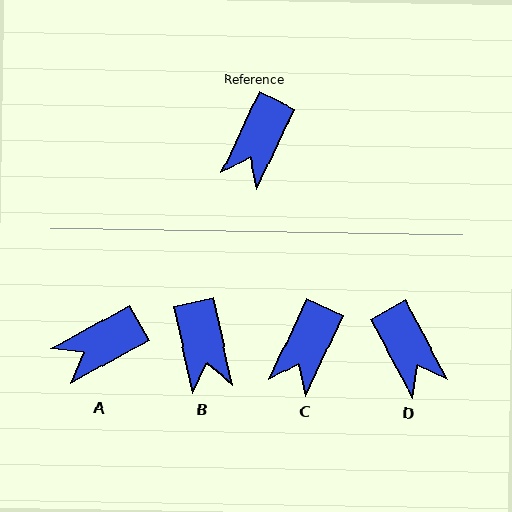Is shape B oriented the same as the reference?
No, it is off by about 37 degrees.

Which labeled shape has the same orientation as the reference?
C.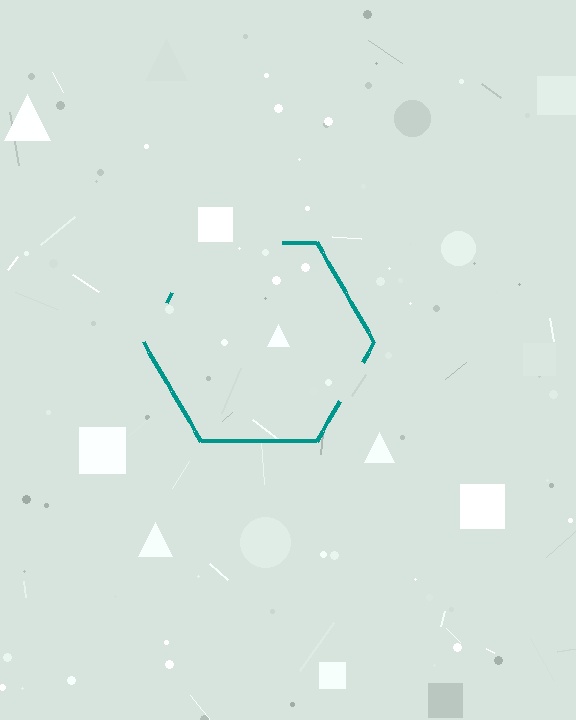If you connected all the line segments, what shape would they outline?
They would outline a hexagon.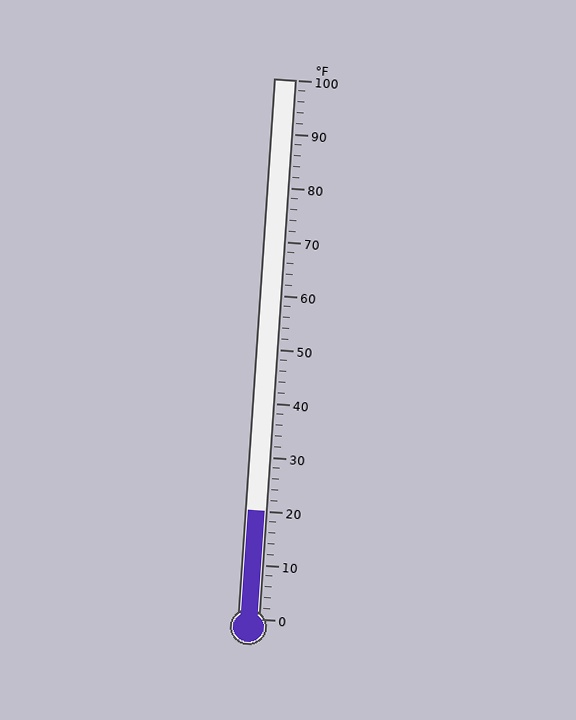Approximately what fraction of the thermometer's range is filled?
The thermometer is filled to approximately 20% of its range.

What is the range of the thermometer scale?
The thermometer scale ranges from 0°F to 100°F.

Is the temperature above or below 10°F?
The temperature is above 10°F.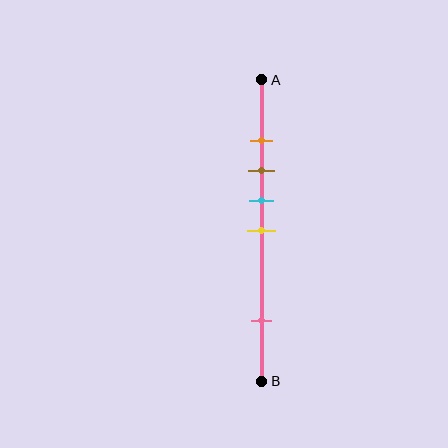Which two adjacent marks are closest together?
The orange and brown marks are the closest adjacent pair.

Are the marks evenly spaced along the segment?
No, the marks are not evenly spaced.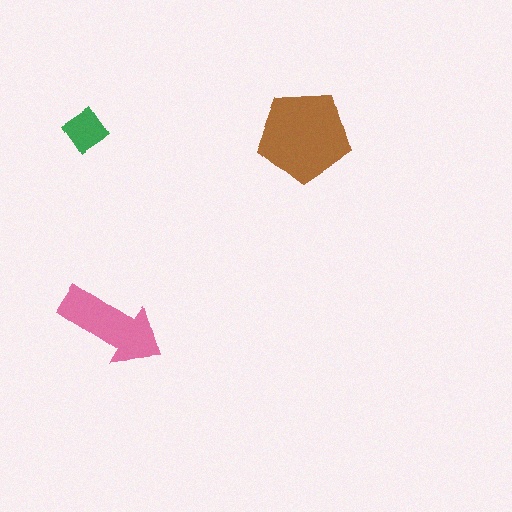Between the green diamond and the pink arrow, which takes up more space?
The pink arrow.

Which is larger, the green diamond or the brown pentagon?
The brown pentagon.